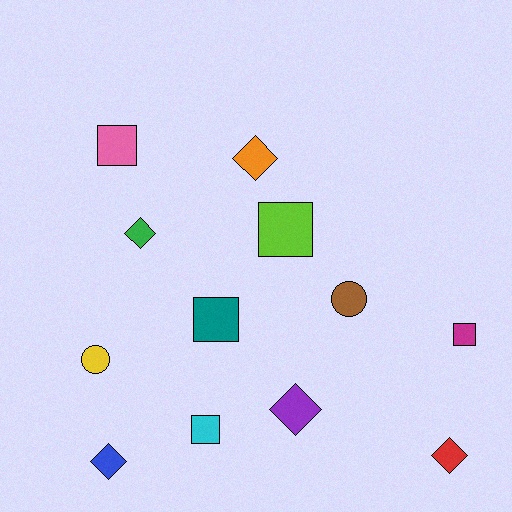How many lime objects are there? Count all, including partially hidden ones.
There is 1 lime object.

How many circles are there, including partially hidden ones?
There are 2 circles.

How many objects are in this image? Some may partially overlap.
There are 12 objects.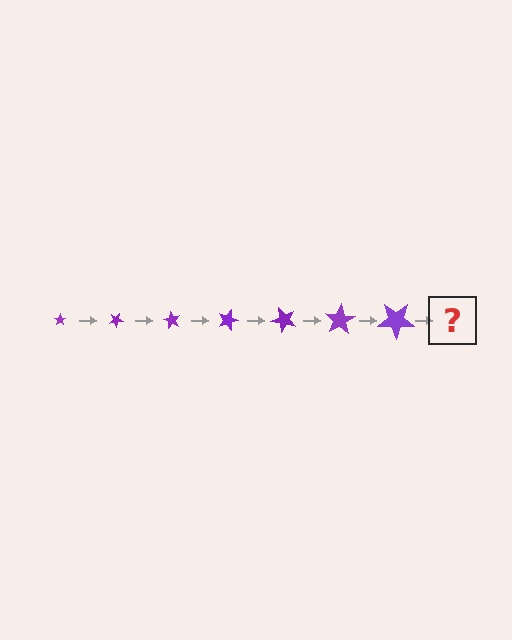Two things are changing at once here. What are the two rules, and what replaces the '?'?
The two rules are that the star grows larger each step and it rotates 30 degrees each step. The '?' should be a star, larger than the previous one and rotated 210 degrees from the start.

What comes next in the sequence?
The next element should be a star, larger than the previous one and rotated 210 degrees from the start.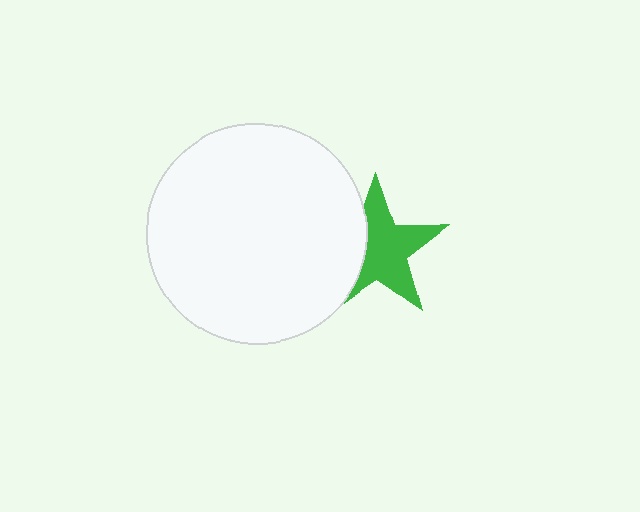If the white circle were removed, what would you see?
You would see the complete green star.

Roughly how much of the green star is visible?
Most of it is visible (roughly 68%).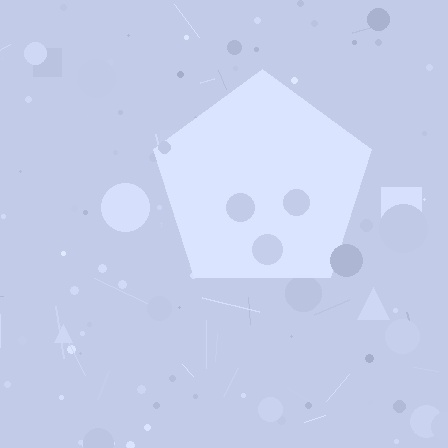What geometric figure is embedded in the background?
A pentagon is embedded in the background.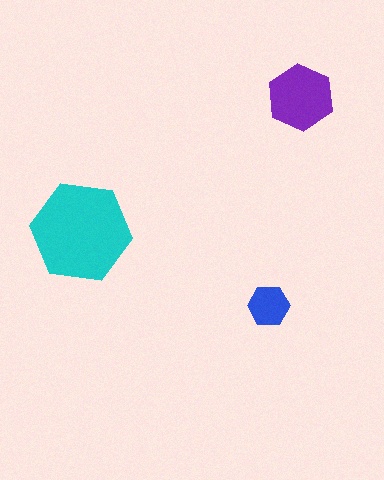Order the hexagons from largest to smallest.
the cyan one, the purple one, the blue one.